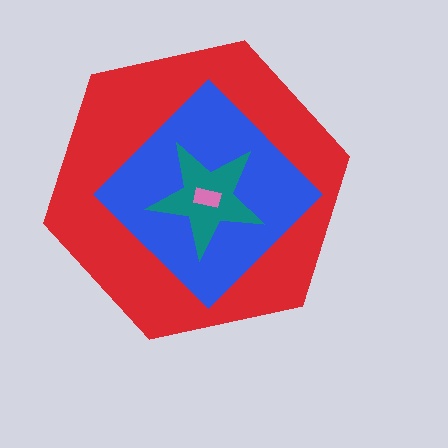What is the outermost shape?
The red hexagon.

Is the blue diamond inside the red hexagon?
Yes.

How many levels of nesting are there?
4.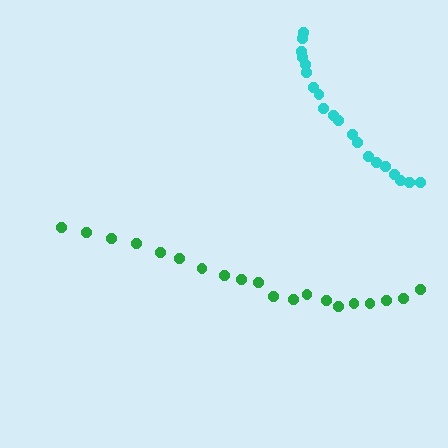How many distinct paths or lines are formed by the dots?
There are 2 distinct paths.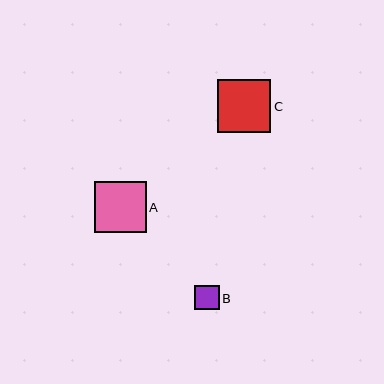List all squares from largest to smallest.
From largest to smallest: C, A, B.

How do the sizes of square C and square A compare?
Square C and square A are approximately the same size.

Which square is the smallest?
Square B is the smallest with a size of approximately 25 pixels.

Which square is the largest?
Square C is the largest with a size of approximately 54 pixels.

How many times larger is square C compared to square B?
Square C is approximately 2.2 times the size of square B.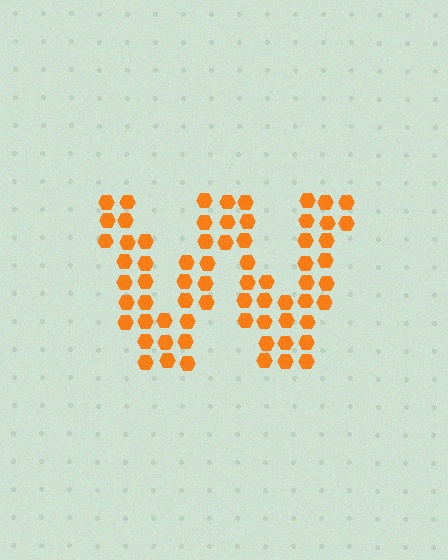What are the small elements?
The small elements are hexagons.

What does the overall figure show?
The overall figure shows the letter W.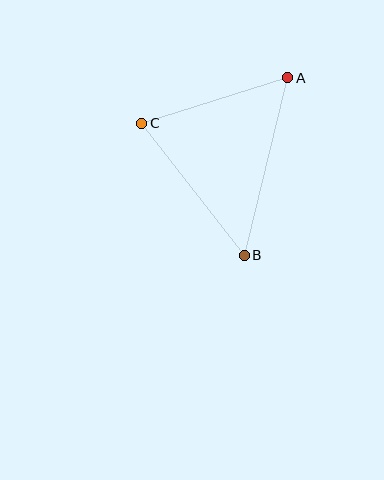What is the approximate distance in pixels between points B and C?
The distance between B and C is approximately 167 pixels.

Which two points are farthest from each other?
Points A and B are farthest from each other.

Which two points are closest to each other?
Points A and C are closest to each other.